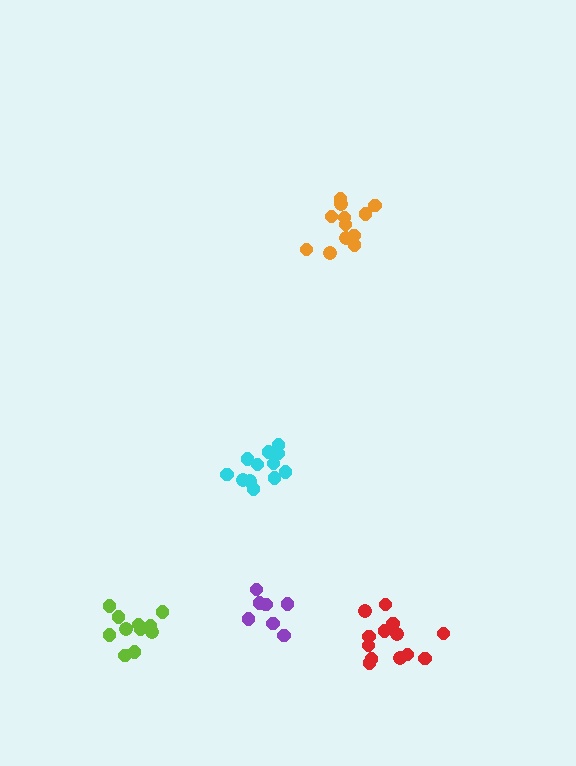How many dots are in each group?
Group 1: 13 dots, Group 2: 7 dots, Group 3: 12 dots, Group 4: 12 dots, Group 5: 11 dots (55 total).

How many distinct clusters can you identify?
There are 5 distinct clusters.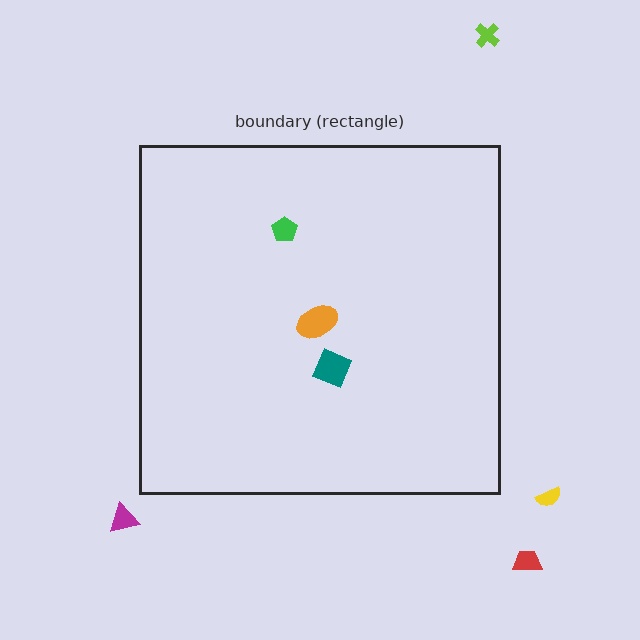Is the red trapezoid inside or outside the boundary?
Outside.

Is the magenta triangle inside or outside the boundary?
Outside.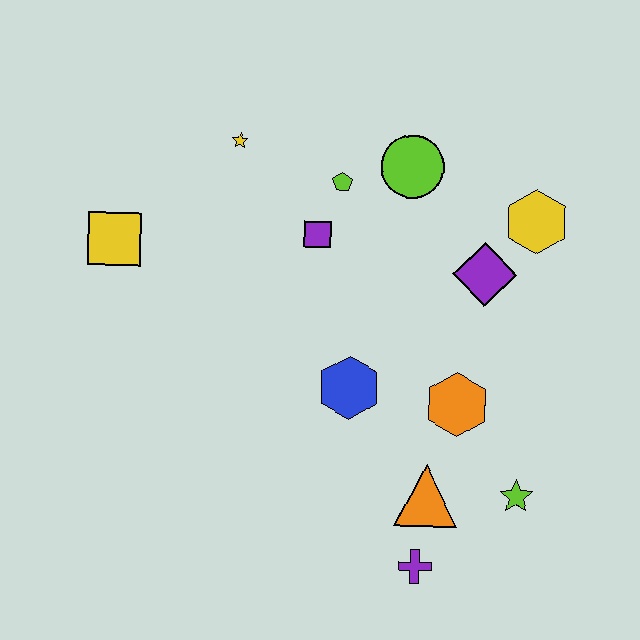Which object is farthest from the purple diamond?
The yellow square is farthest from the purple diamond.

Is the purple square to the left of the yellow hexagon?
Yes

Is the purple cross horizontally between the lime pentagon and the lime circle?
No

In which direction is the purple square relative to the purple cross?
The purple square is above the purple cross.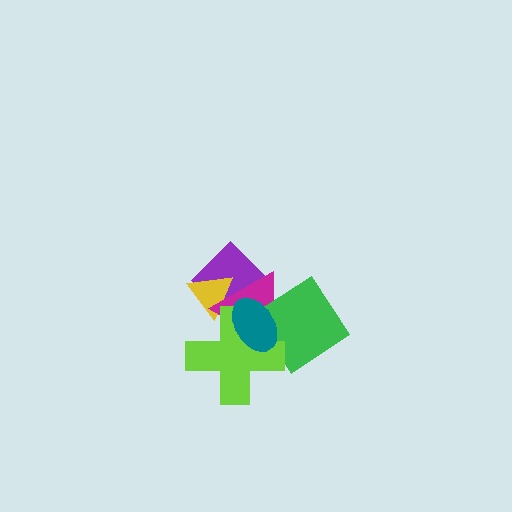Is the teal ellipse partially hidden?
No, no other shape covers it.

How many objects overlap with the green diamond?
3 objects overlap with the green diamond.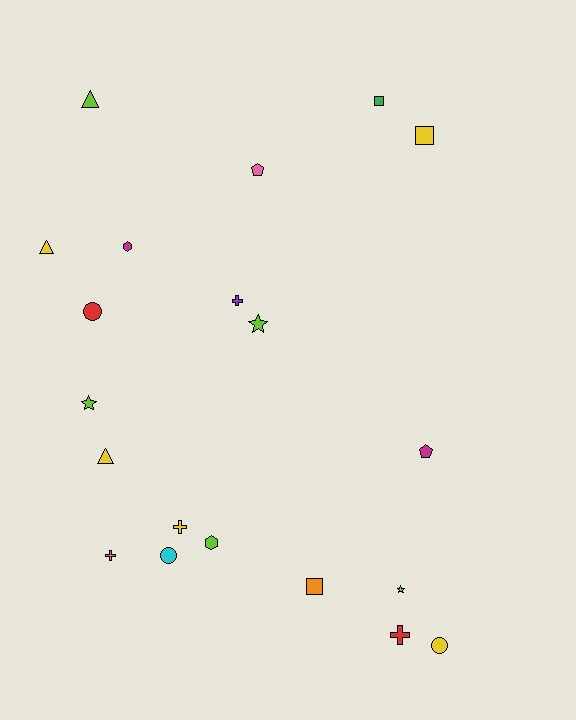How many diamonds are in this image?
There are no diamonds.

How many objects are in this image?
There are 20 objects.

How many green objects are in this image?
There is 1 green object.